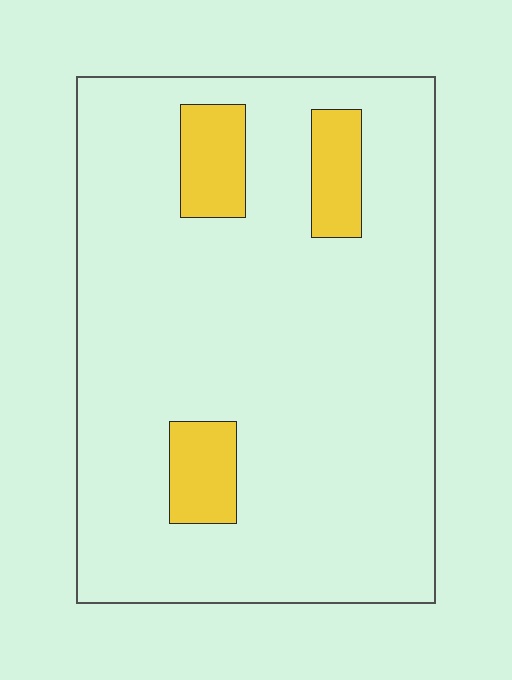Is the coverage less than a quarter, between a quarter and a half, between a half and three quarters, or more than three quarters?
Less than a quarter.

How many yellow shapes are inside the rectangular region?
3.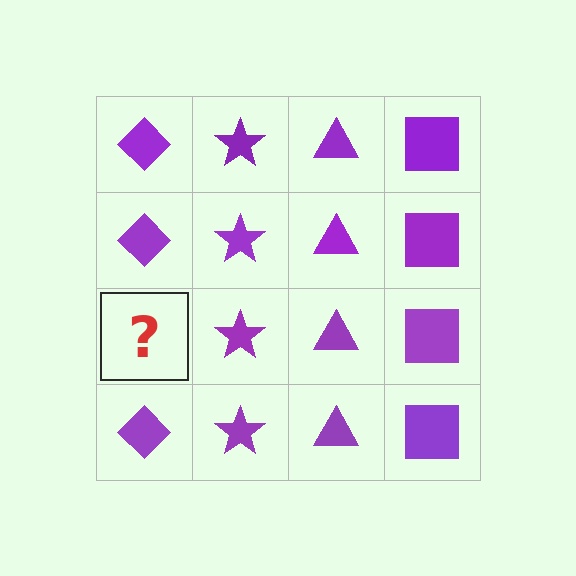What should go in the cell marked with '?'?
The missing cell should contain a purple diamond.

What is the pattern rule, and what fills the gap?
The rule is that each column has a consistent shape. The gap should be filled with a purple diamond.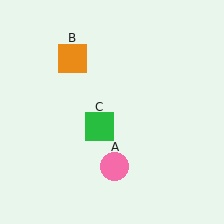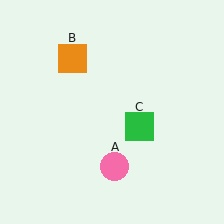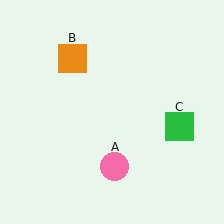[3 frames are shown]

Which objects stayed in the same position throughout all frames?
Pink circle (object A) and orange square (object B) remained stationary.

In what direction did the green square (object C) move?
The green square (object C) moved right.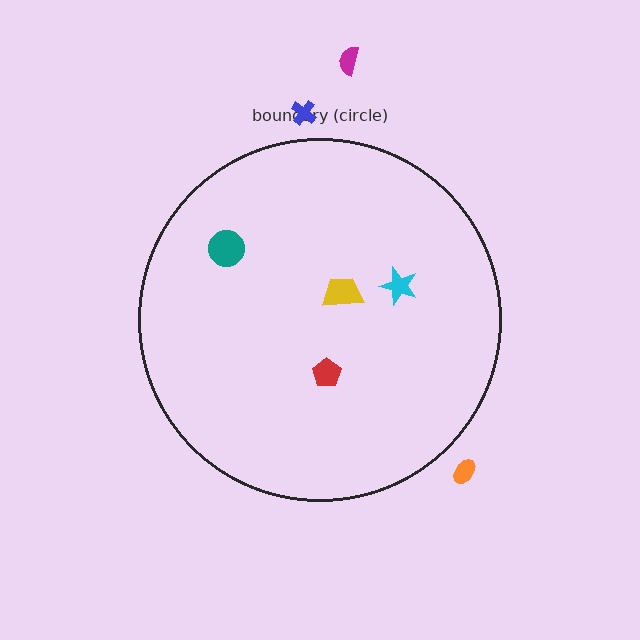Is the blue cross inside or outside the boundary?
Outside.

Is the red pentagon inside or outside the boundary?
Inside.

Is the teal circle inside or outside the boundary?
Inside.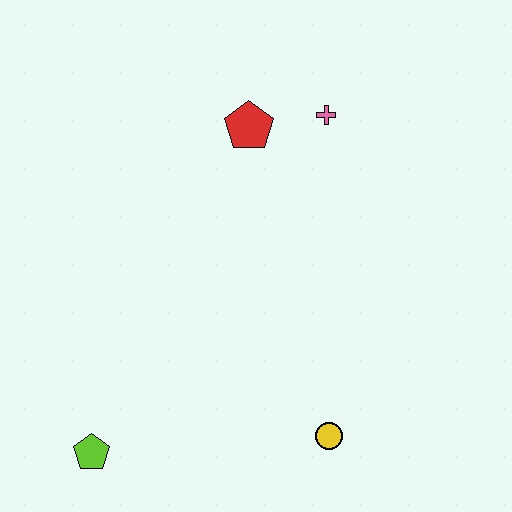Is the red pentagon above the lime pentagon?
Yes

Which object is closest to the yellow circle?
The lime pentagon is closest to the yellow circle.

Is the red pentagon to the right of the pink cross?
No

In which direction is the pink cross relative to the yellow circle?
The pink cross is above the yellow circle.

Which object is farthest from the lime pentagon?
The pink cross is farthest from the lime pentagon.